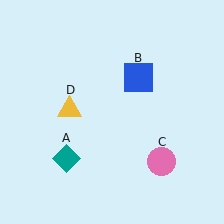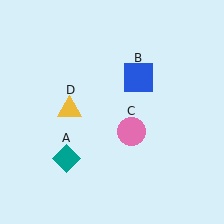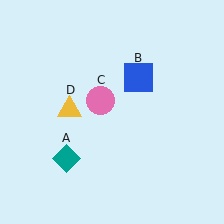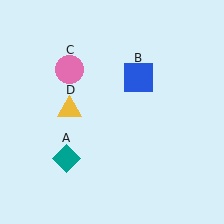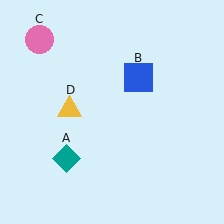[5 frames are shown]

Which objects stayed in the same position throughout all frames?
Teal diamond (object A) and blue square (object B) and yellow triangle (object D) remained stationary.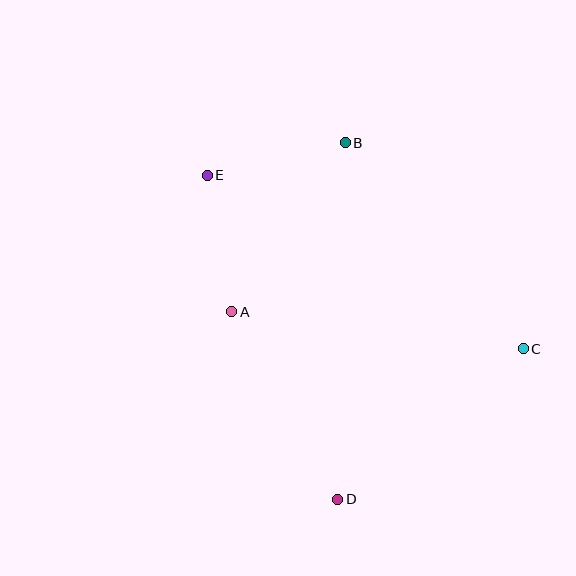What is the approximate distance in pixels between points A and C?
The distance between A and C is approximately 294 pixels.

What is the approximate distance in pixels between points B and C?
The distance between B and C is approximately 272 pixels.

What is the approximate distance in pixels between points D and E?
The distance between D and E is approximately 349 pixels.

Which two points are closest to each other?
Points A and E are closest to each other.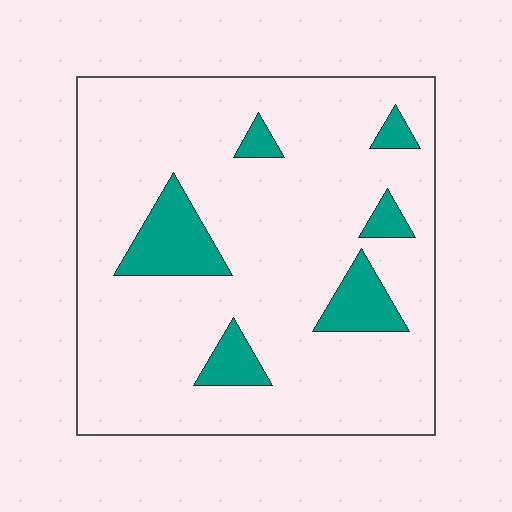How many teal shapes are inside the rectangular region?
6.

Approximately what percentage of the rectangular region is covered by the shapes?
Approximately 15%.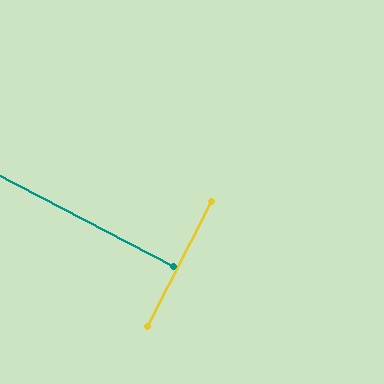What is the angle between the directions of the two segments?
Approximately 89 degrees.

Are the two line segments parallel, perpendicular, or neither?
Perpendicular — they meet at approximately 89°.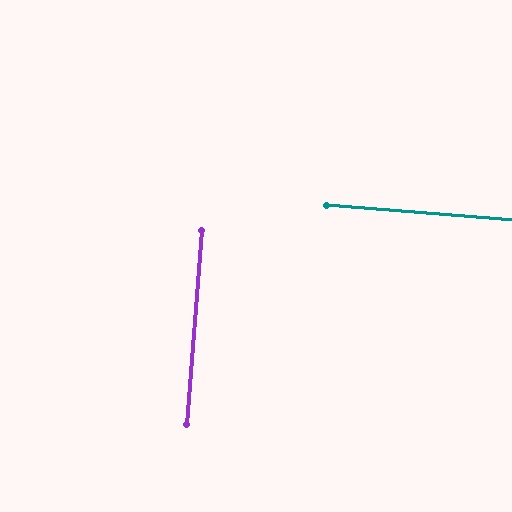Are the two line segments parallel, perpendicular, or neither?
Perpendicular — they meet at approximately 90°.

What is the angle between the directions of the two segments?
Approximately 90 degrees.